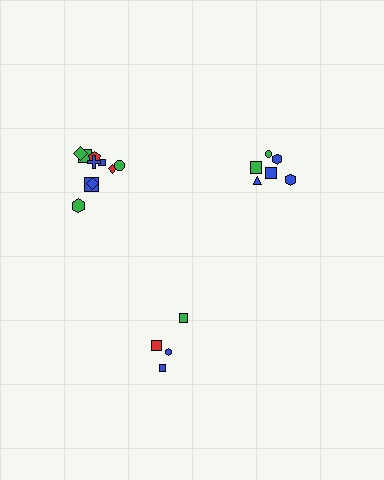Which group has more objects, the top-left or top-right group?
The top-left group.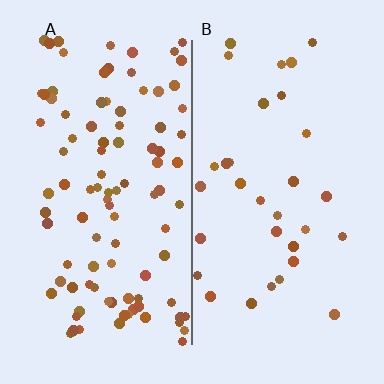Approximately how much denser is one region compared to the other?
Approximately 3.1× — region A over region B.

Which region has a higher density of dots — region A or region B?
A (the left).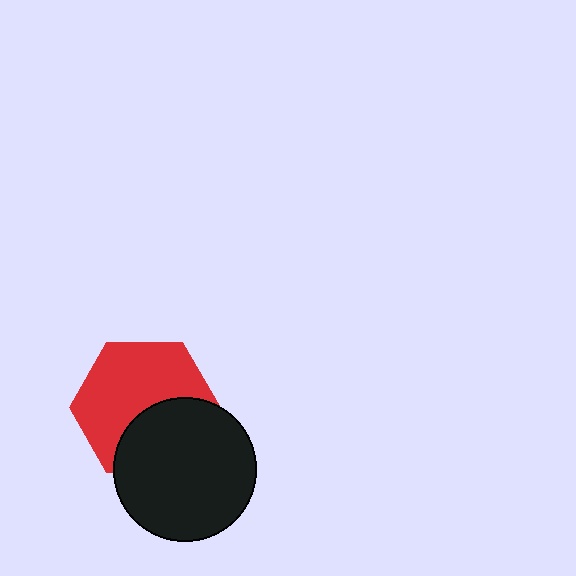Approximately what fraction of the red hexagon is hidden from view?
Roughly 38% of the red hexagon is hidden behind the black circle.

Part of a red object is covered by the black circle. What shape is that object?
It is a hexagon.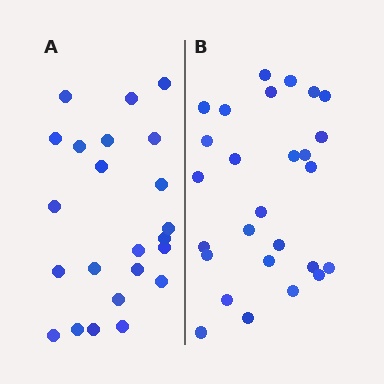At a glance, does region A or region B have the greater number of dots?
Region B (the right region) has more dots.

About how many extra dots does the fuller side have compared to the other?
Region B has about 4 more dots than region A.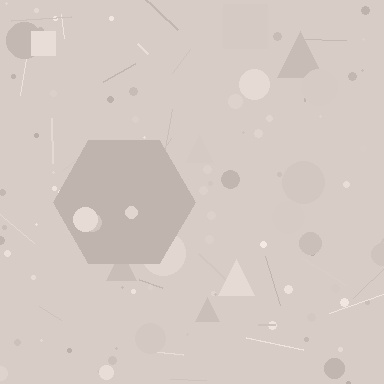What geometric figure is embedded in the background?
A hexagon is embedded in the background.